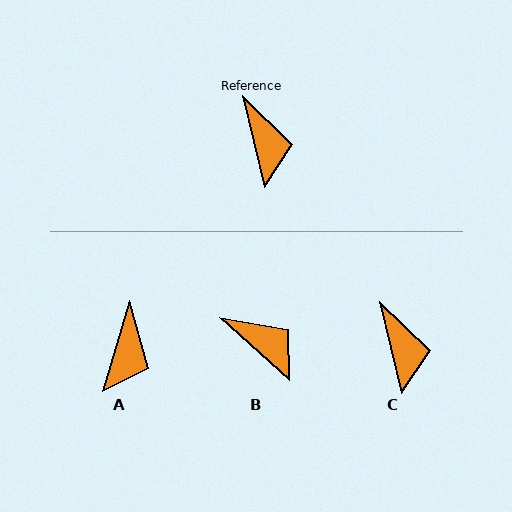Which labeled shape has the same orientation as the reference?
C.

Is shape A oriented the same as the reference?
No, it is off by about 30 degrees.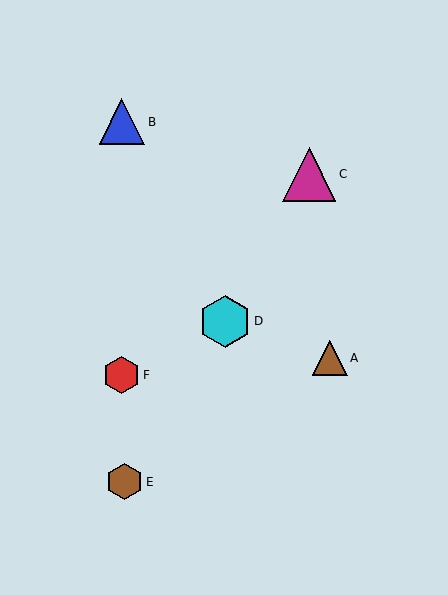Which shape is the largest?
The magenta triangle (labeled C) is the largest.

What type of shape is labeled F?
Shape F is a red hexagon.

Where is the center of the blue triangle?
The center of the blue triangle is at (122, 122).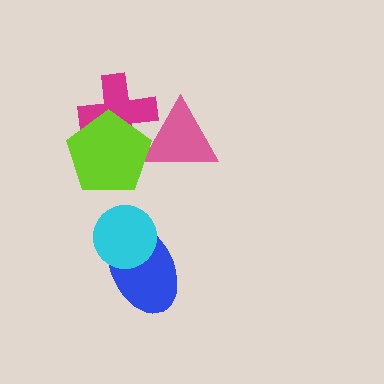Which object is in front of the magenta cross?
The lime pentagon is in front of the magenta cross.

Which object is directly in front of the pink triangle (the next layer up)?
The magenta cross is directly in front of the pink triangle.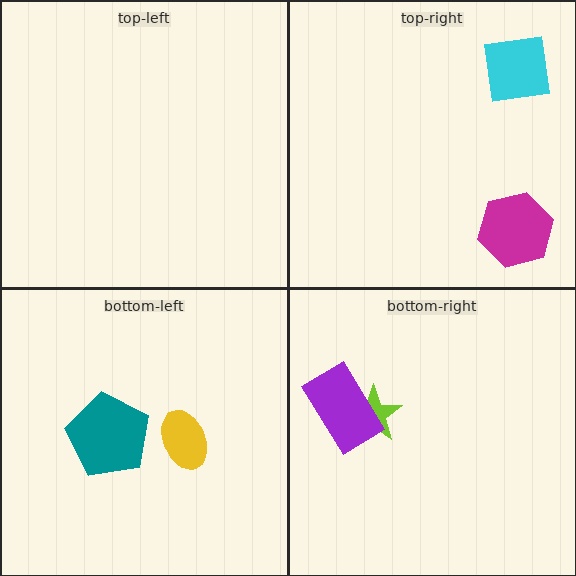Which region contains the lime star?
The bottom-right region.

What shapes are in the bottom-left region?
The teal pentagon, the yellow ellipse.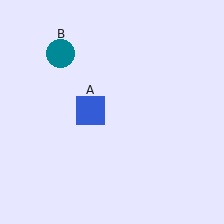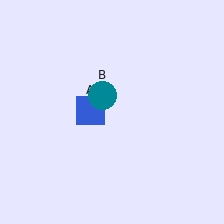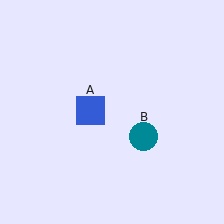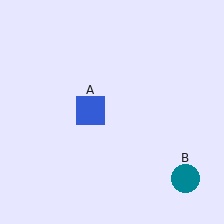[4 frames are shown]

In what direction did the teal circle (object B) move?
The teal circle (object B) moved down and to the right.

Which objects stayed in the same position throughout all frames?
Blue square (object A) remained stationary.